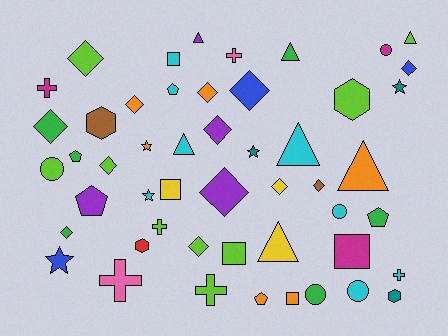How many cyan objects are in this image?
There are 8 cyan objects.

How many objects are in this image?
There are 50 objects.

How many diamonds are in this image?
There are 13 diamonds.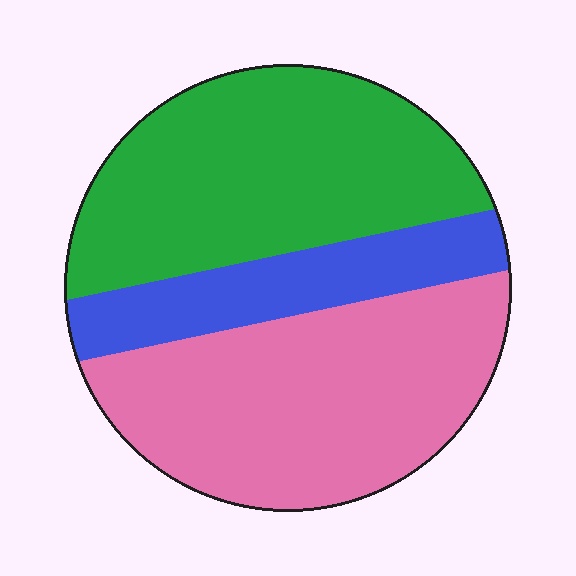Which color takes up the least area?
Blue, at roughly 20%.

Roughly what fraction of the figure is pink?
Pink covers roughly 40% of the figure.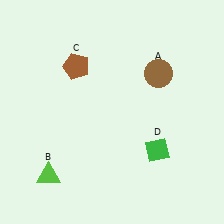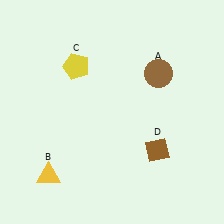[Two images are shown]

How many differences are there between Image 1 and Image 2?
There are 3 differences between the two images.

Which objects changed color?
B changed from lime to yellow. C changed from brown to yellow. D changed from green to brown.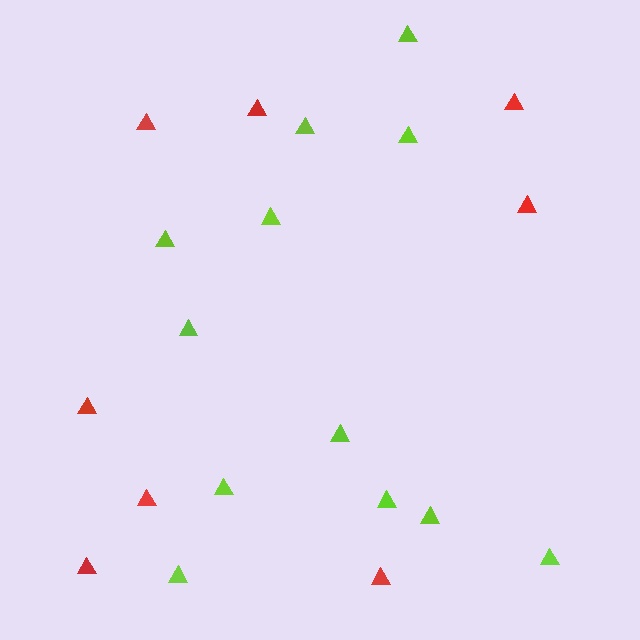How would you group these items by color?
There are 2 groups: one group of lime triangles (12) and one group of red triangles (8).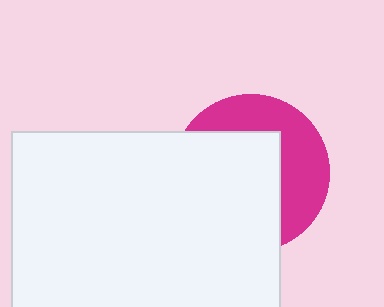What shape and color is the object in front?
The object in front is a white rectangle.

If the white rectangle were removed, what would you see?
You would see the complete magenta circle.